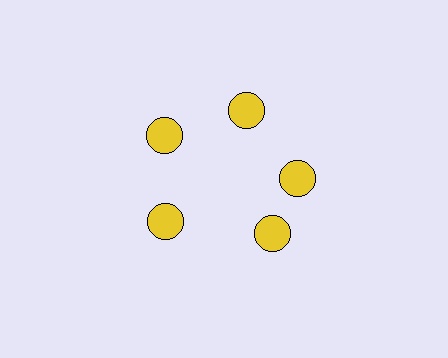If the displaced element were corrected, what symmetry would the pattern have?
It would have 5-fold rotational symmetry — the pattern would map onto itself every 72 degrees.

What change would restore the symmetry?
The symmetry would be restored by rotating it back into even spacing with its neighbors so that all 5 circles sit at equal angles and equal distance from the center.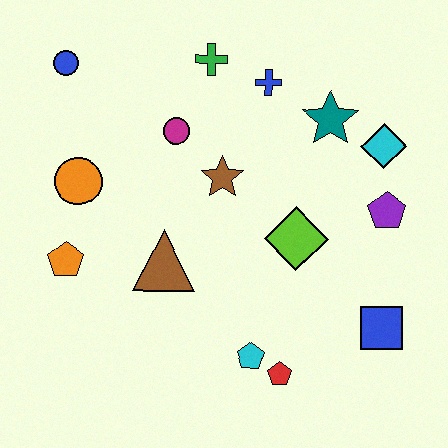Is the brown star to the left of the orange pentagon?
No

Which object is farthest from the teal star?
The orange pentagon is farthest from the teal star.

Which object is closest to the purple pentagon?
The cyan diamond is closest to the purple pentagon.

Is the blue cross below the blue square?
No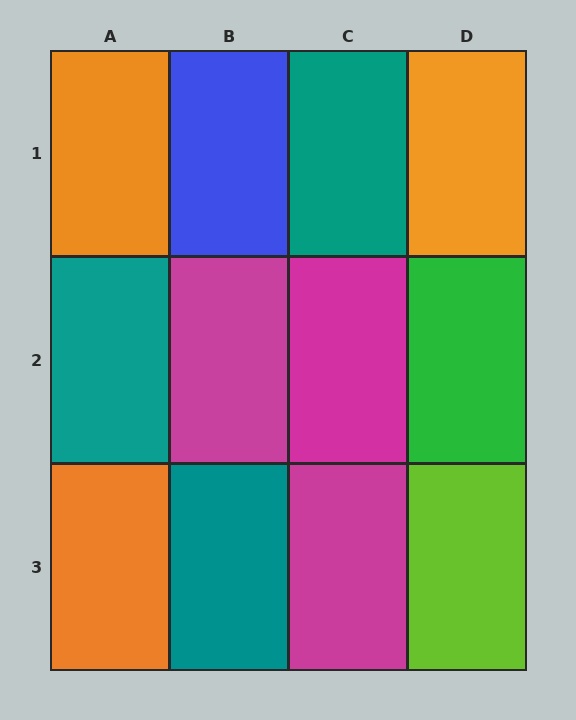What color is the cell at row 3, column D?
Lime.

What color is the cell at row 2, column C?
Magenta.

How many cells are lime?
1 cell is lime.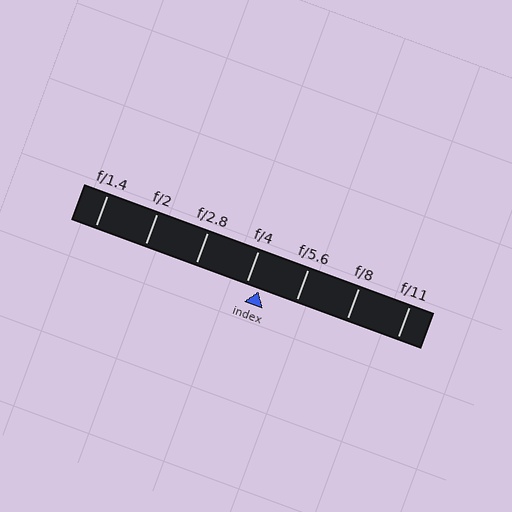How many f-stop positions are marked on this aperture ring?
There are 7 f-stop positions marked.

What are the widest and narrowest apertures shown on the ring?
The widest aperture shown is f/1.4 and the narrowest is f/11.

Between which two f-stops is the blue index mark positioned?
The index mark is between f/4 and f/5.6.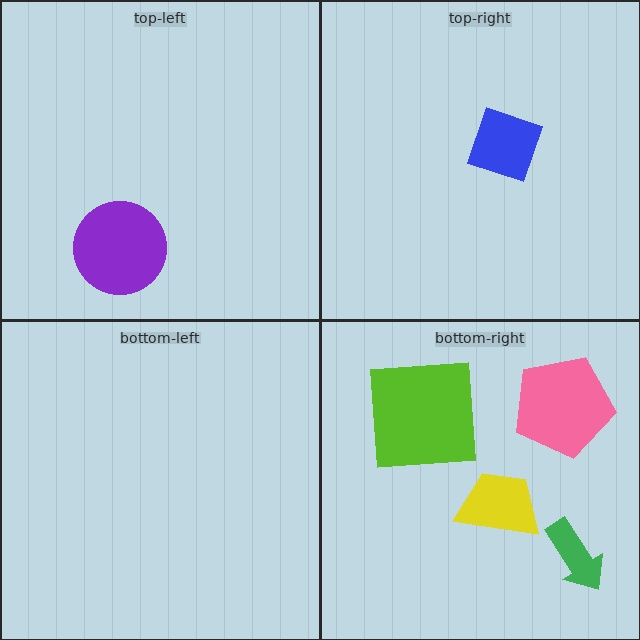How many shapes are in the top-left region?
1.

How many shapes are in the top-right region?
1.